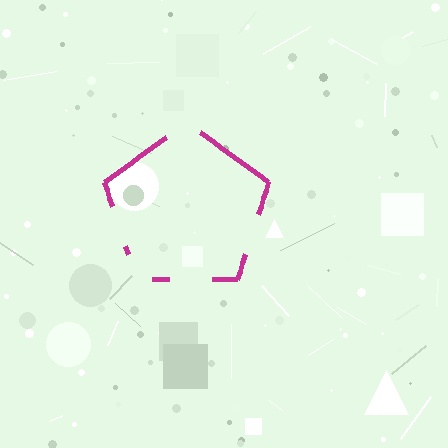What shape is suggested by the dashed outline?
The dashed outline suggests a pentagon.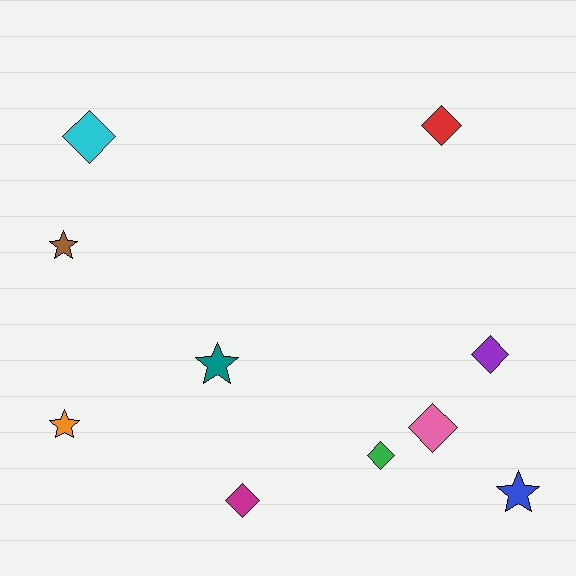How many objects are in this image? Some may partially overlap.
There are 10 objects.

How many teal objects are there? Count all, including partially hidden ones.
There is 1 teal object.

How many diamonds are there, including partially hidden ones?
There are 6 diamonds.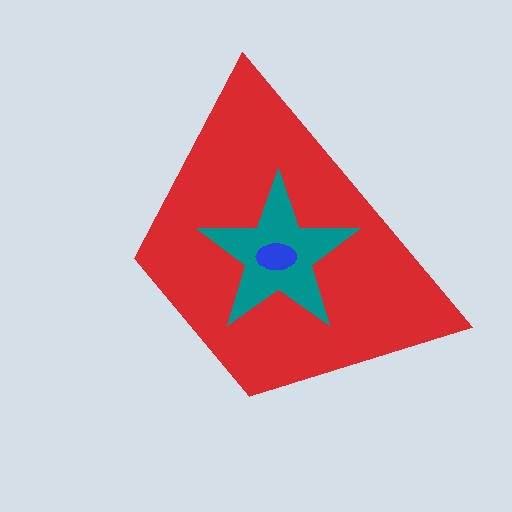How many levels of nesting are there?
3.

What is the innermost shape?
The blue ellipse.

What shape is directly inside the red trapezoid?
The teal star.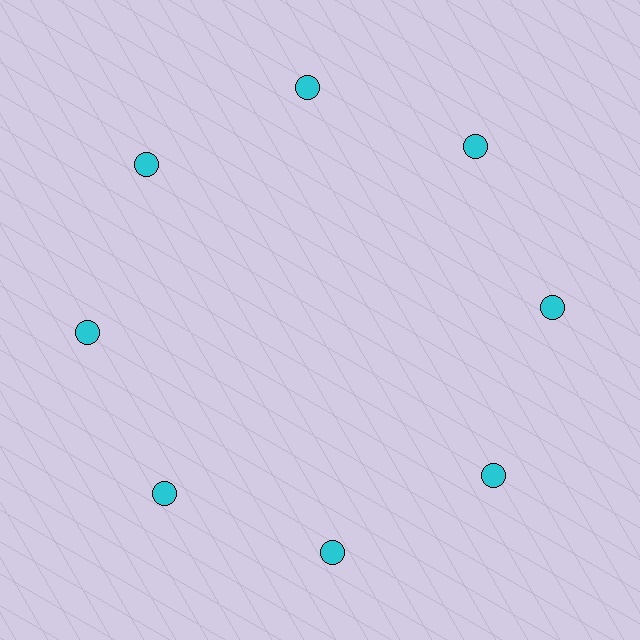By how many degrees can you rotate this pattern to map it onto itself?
The pattern maps onto itself every 45 degrees of rotation.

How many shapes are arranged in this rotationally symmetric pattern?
There are 8 shapes, arranged in 8 groups of 1.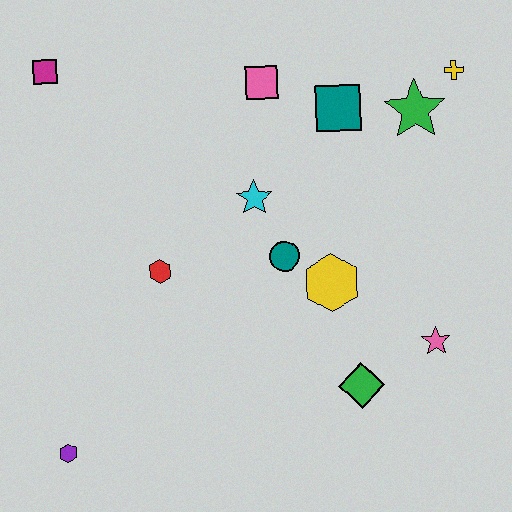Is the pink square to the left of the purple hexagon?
No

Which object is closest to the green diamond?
The pink star is closest to the green diamond.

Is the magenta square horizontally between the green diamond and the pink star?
No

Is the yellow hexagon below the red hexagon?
Yes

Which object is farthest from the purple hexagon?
The yellow cross is farthest from the purple hexagon.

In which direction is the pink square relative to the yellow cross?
The pink square is to the left of the yellow cross.